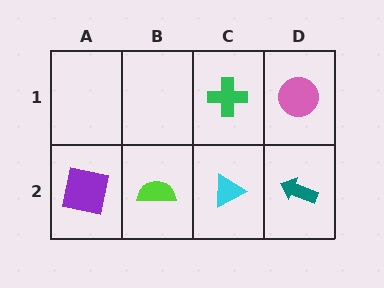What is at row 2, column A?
A purple square.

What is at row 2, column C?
A cyan triangle.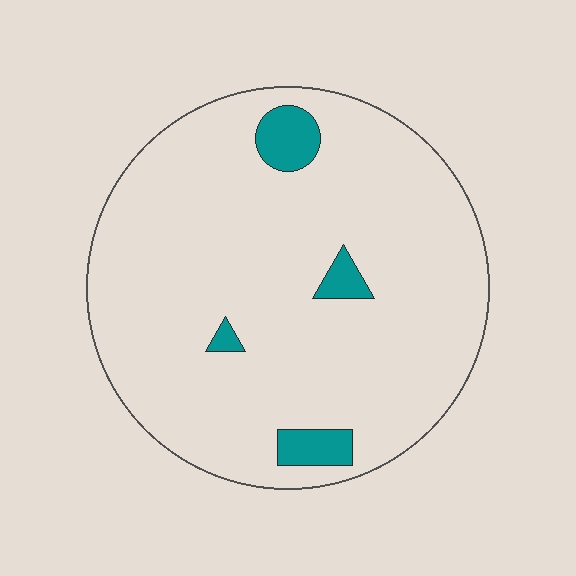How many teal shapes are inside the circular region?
4.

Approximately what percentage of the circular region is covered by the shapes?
Approximately 5%.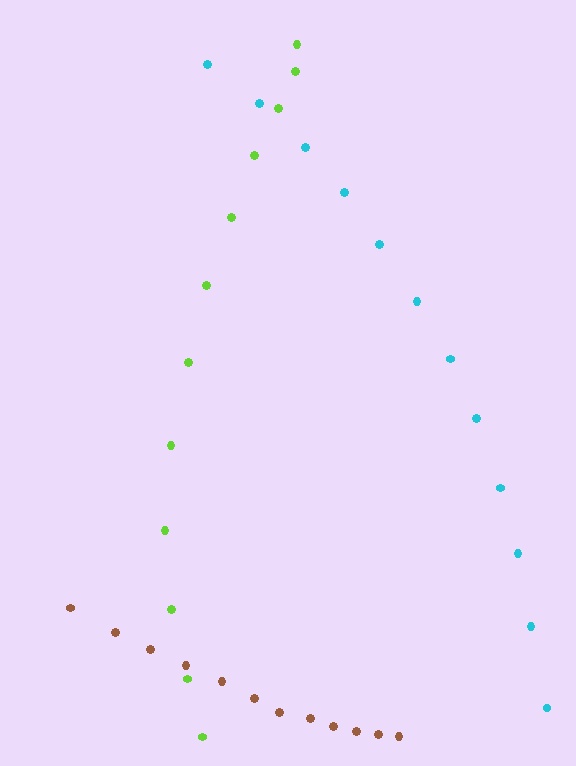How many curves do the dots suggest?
There are 3 distinct paths.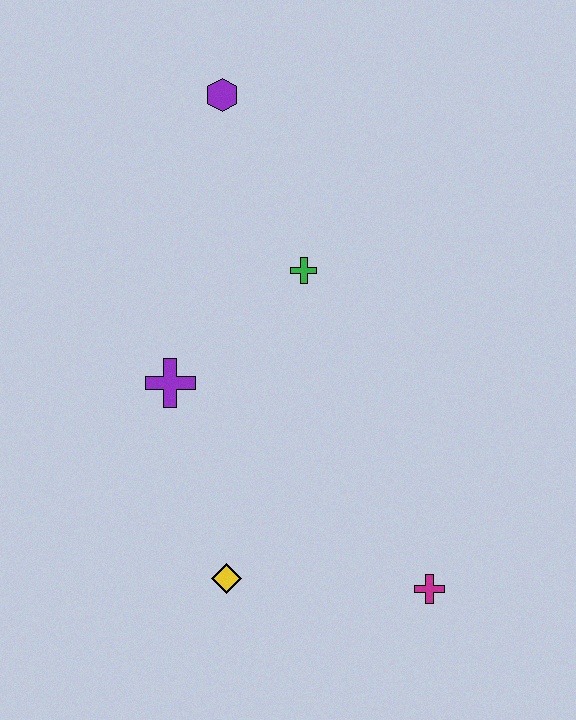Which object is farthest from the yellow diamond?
The purple hexagon is farthest from the yellow diamond.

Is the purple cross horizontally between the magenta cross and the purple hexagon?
No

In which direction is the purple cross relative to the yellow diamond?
The purple cross is above the yellow diamond.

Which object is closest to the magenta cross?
The yellow diamond is closest to the magenta cross.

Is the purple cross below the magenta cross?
No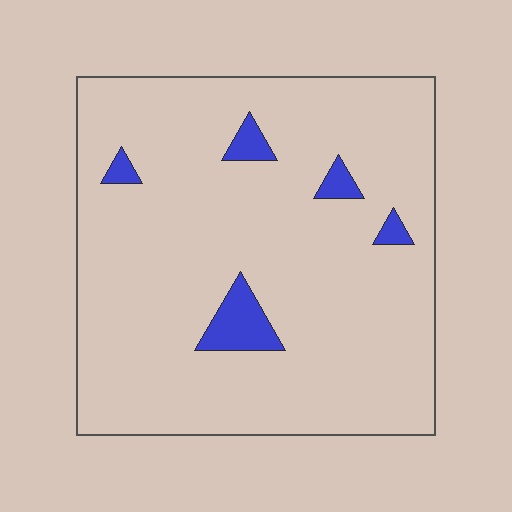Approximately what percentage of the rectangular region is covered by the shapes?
Approximately 5%.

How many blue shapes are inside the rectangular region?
5.